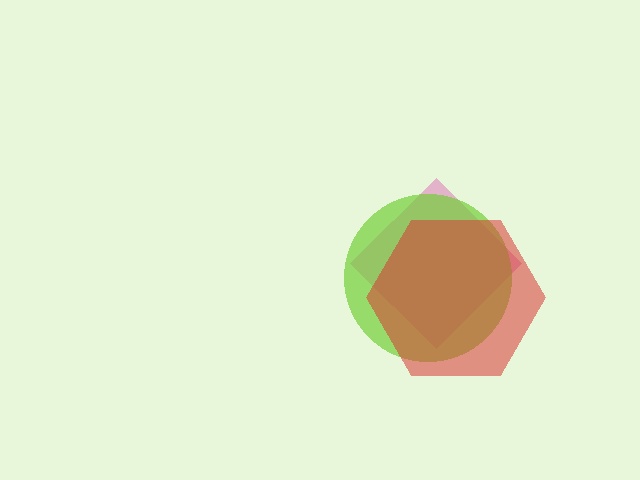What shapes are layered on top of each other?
The layered shapes are: a pink diamond, a lime circle, a red hexagon.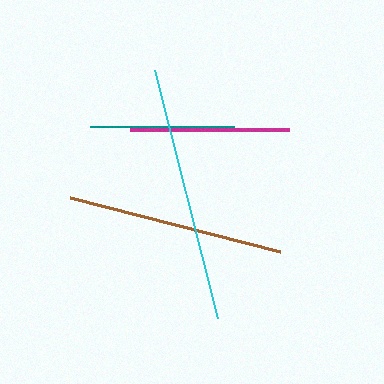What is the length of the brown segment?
The brown segment is approximately 217 pixels long.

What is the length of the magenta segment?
The magenta segment is approximately 160 pixels long.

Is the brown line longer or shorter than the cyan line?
The cyan line is longer than the brown line.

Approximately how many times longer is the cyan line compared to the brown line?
The cyan line is approximately 1.2 times the length of the brown line.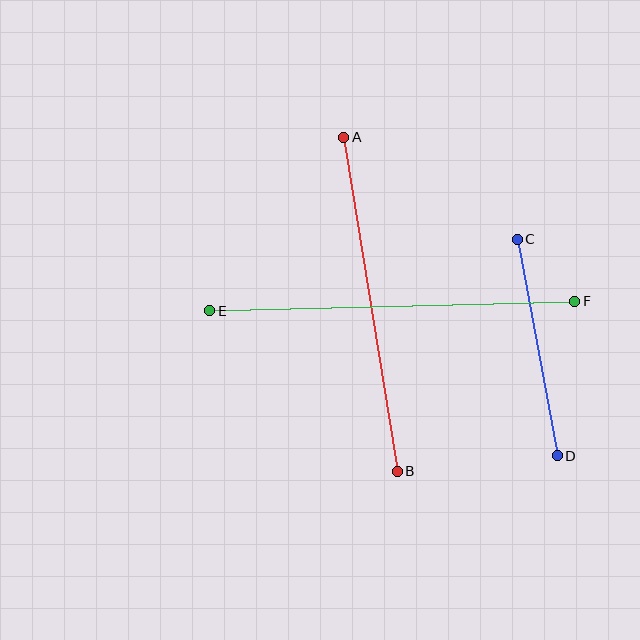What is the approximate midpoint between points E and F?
The midpoint is at approximately (392, 306) pixels.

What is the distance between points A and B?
The distance is approximately 338 pixels.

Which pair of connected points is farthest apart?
Points E and F are farthest apart.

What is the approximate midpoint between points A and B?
The midpoint is at approximately (371, 304) pixels.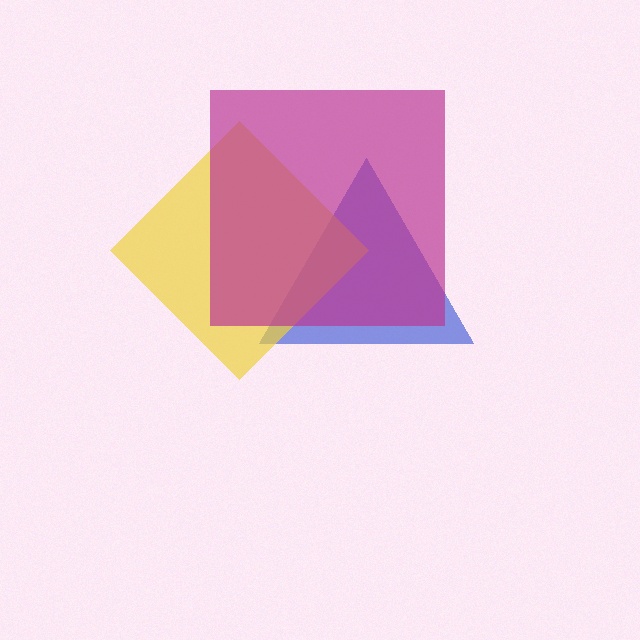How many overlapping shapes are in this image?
There are 3 overlapping shapes in the image.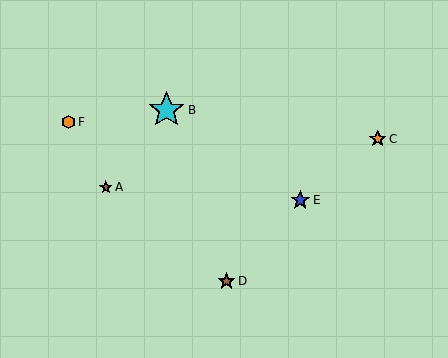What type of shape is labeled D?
Shape D is a brown star.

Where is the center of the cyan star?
The center of the cyan star is at (167, 110).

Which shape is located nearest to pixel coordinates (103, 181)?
The brown star (labeled A) at (106, 187) is nearest to that location.